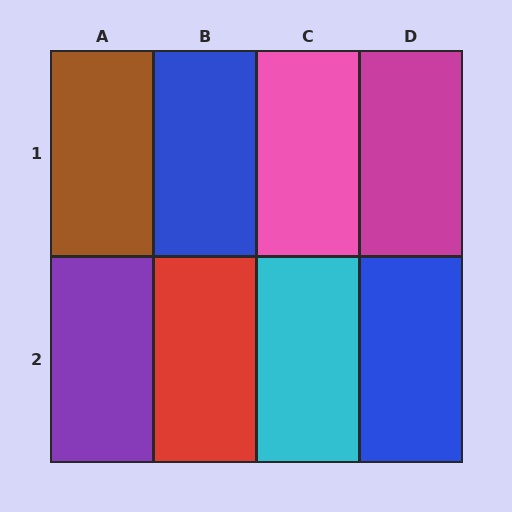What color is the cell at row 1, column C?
Pink.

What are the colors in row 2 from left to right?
Purple, red, cyan, blue.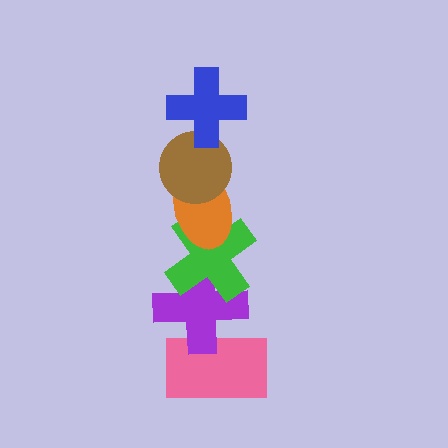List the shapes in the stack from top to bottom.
From top to bottom: the blue cross, the brown circle, the orange ellipse, the green cross, the purple cross, the pink rectangle.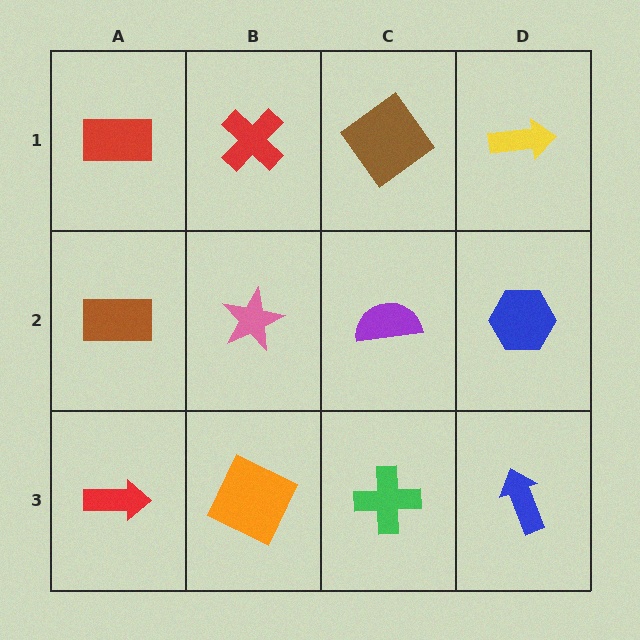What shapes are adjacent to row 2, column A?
A red rectangle (row 1, column A), a red arrow (row 3, column A), a pink star (row 2, column B).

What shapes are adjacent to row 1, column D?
A blue hexagon (row 2, column D), a brown diamond (row 1, column C).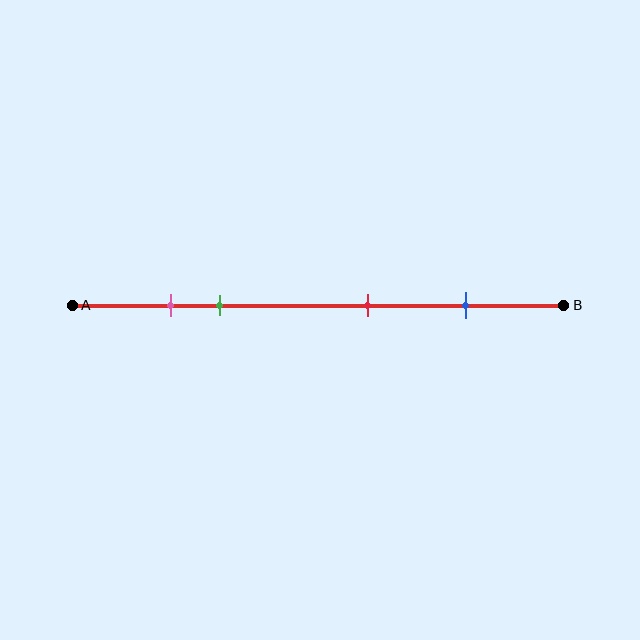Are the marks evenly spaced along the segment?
No, the marks are not evenly spaced.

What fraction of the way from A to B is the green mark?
The green mark is approximately 30% (0.3) of the way from A to B.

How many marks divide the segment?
There are 4 marks dividing the segment.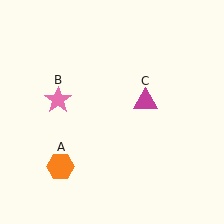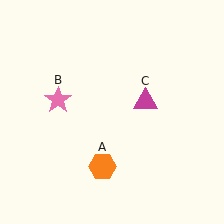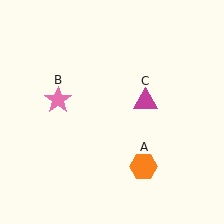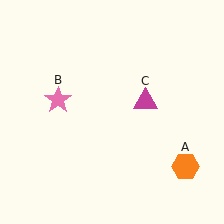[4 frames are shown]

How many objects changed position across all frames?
1 object changed position: orange hexagon (object A).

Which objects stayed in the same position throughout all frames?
Pink star (object B) and magenta triangle (object C) remained stationary.